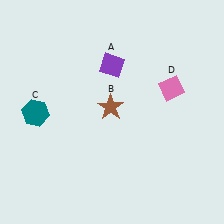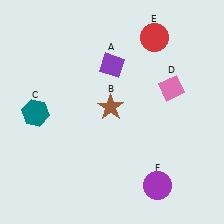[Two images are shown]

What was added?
A red circle (E), a purple circle (F) were added in Image 2.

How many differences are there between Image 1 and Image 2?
There are 2 differences between the two images.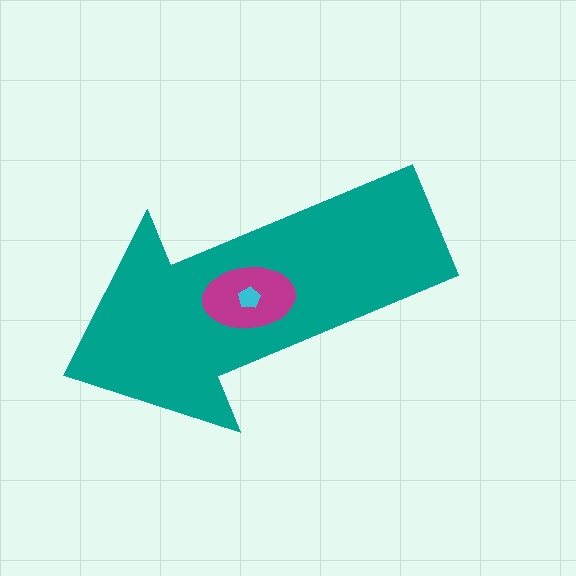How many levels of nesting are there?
3.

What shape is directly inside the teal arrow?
The magenta ellipse.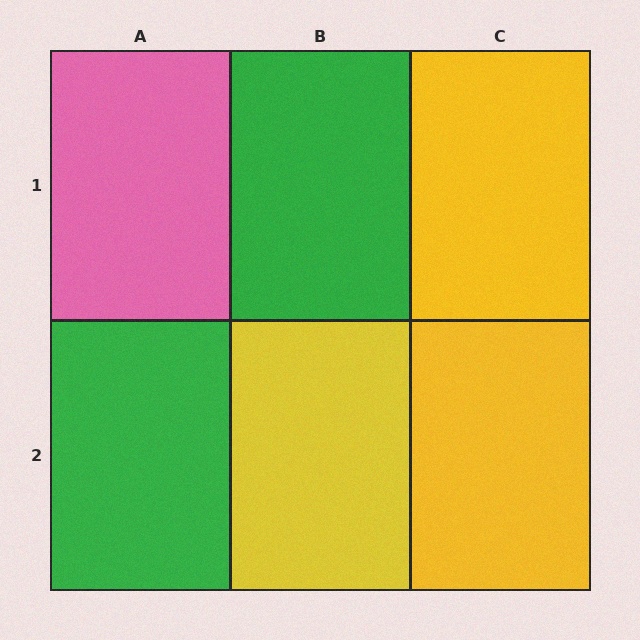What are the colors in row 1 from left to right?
Pink, green, yellow.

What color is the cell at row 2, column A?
Green.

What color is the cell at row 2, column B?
Yellow.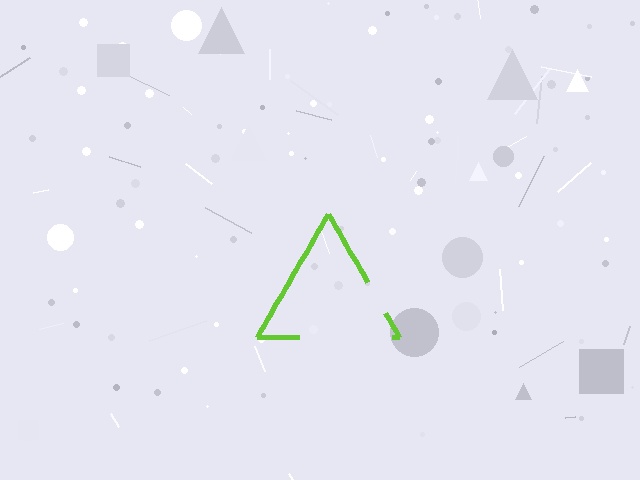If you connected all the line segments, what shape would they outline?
They would outline a triangle.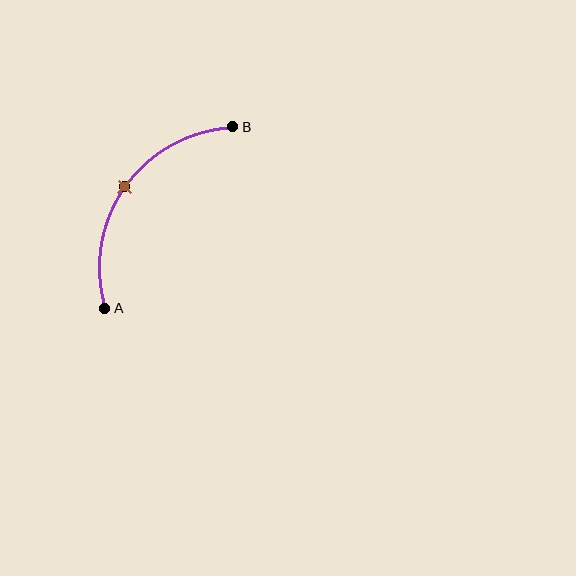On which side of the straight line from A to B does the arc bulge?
The arc bulges above and to the left of the straight line connecting A and B.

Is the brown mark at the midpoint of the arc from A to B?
Yes. The brown mark lies on the arc at equal arc-length from both A and B — it is the arc midpoint.